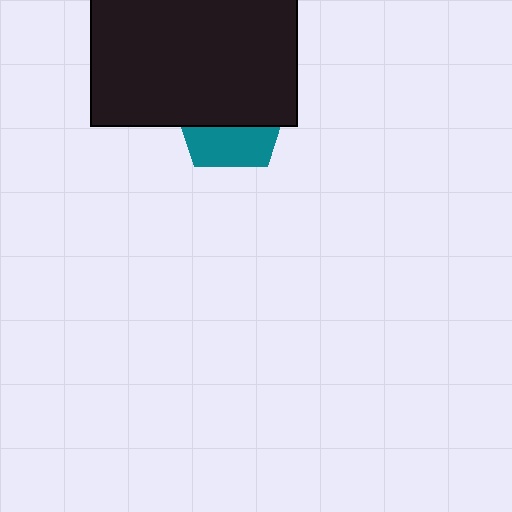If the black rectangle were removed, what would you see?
You would see the complete teal pentagon.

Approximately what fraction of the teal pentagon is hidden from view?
Roughly 63% of the teal pentagon is hidden behind the black rectangle.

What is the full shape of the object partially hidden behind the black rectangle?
The partially hidden object is a teal pentagon.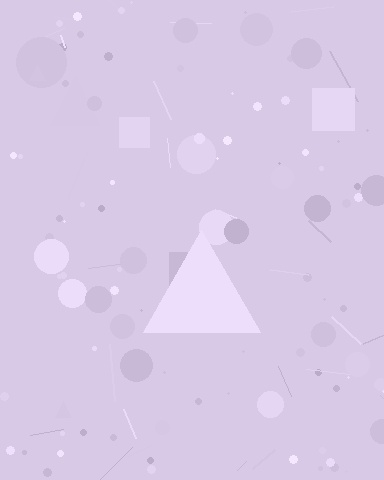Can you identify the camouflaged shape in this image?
The camouflaged shape is a triangle.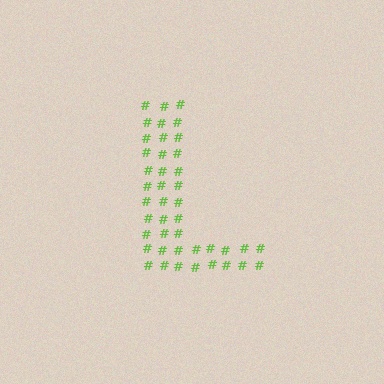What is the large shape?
The large shape is the letter L.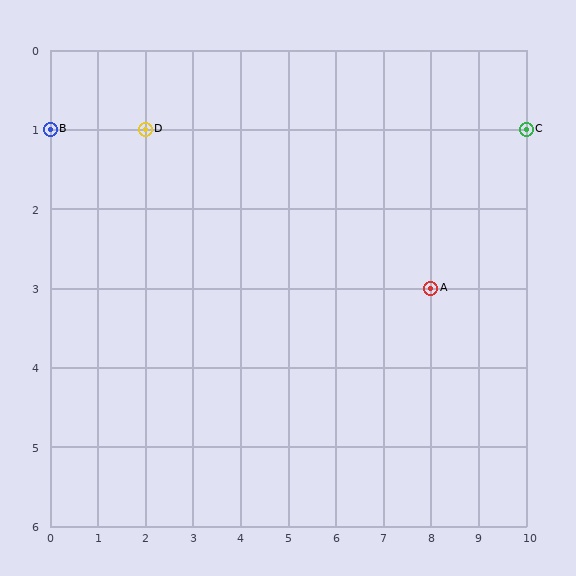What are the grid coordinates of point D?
Point D is at grid coordinates (2, 1).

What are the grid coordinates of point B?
Point B is at grid coordinates (0, 1).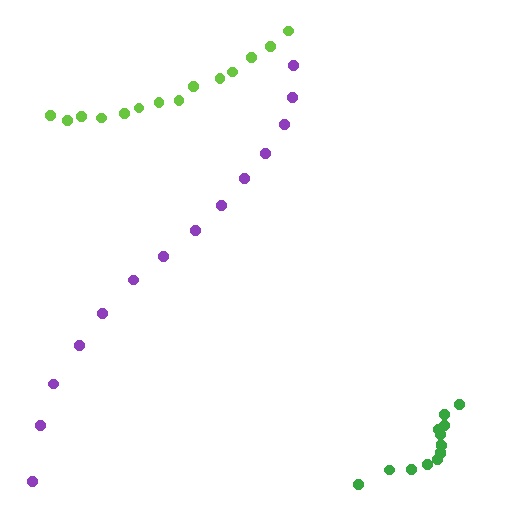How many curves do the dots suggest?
There are 3 distinct paths.